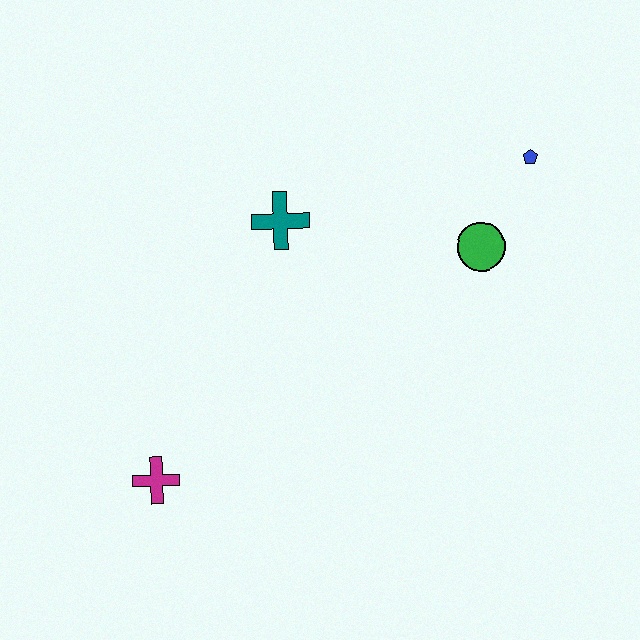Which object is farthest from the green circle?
The magenta cross is farthest from the green circle.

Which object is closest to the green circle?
The blue pentagon is closest to the green circle.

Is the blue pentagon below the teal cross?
No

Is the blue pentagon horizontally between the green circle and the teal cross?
No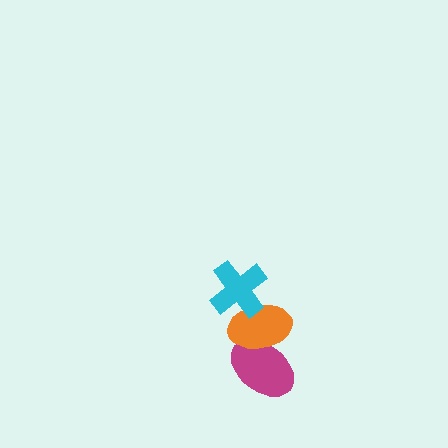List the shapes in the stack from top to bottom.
From top to bottom: the cyan cross, the orange ellipse, the magenta ellipse.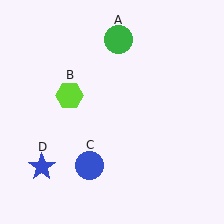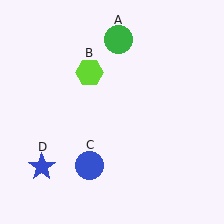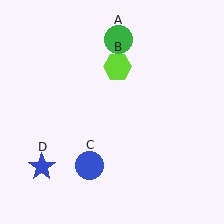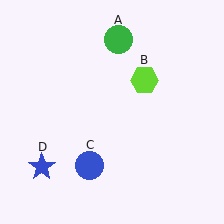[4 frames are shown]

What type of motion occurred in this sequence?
The lime hexagon (object B) rotated clockwise around the center of the scene.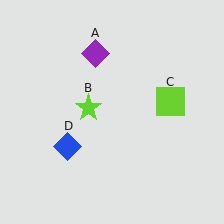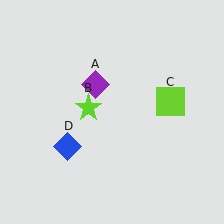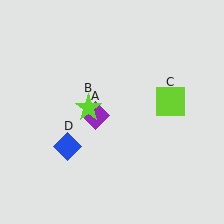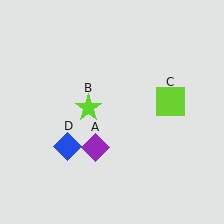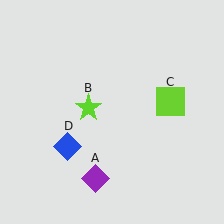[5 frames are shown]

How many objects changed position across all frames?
1 object changed position: purple diamond (object A).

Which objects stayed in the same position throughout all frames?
Lime star (object B) and lime square (object C) and blue diamond (object D) remained stationary.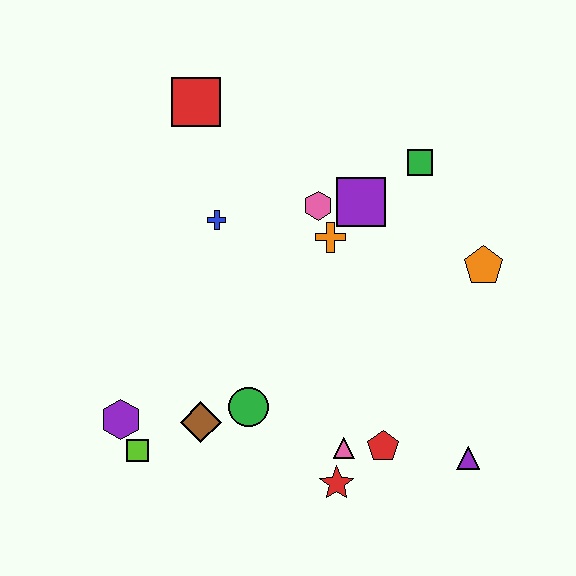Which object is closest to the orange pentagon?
The green square is closest to the orange pentagon.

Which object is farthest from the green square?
The lime square is farthest from the green square.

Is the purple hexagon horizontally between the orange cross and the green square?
No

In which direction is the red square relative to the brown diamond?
The red square is above the brown diamond.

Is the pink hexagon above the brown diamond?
Yes